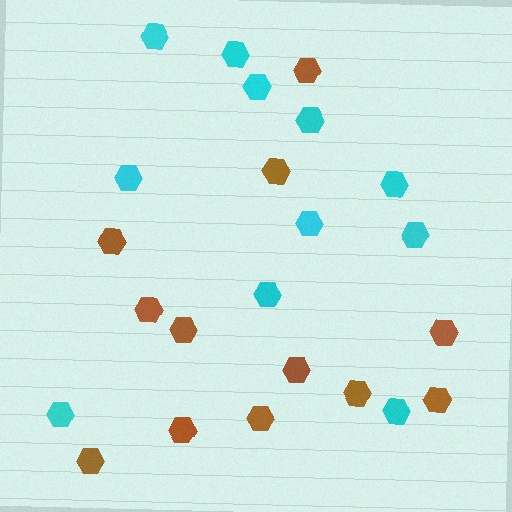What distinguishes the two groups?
There are 2 groups: one group of cyan hexagons (11) and one group of brown hexagons (12).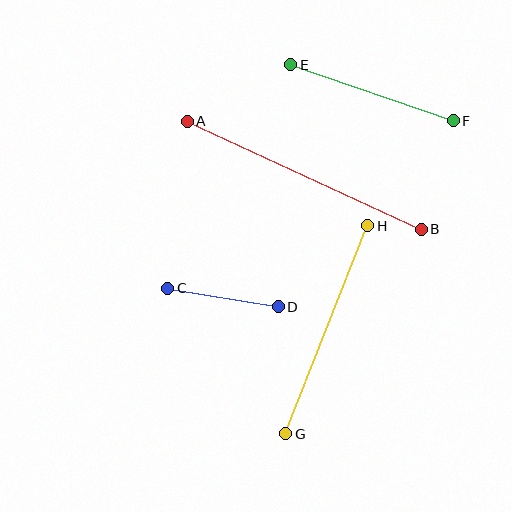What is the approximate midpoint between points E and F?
The midpoint is at approximately (372, 93) pixels.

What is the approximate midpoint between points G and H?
The midpoint is at approximately (327, 330) pixels.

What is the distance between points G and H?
The distance is approximately 223 pixels.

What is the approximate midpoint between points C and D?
The midpoint is at approximately (223, 297) pixels.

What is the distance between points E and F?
The distance is approximately 172 pixels.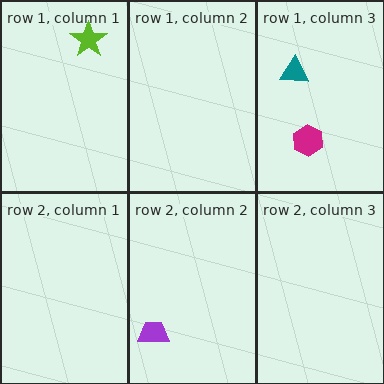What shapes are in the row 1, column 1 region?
The lime star.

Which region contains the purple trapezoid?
The row 2, column 2 region.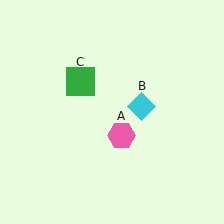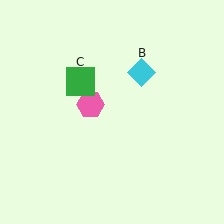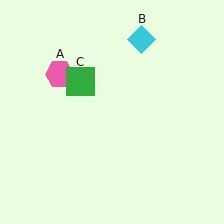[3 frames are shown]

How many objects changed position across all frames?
2 objects changed position: pink hexagon (object A), cyan diamond (object B).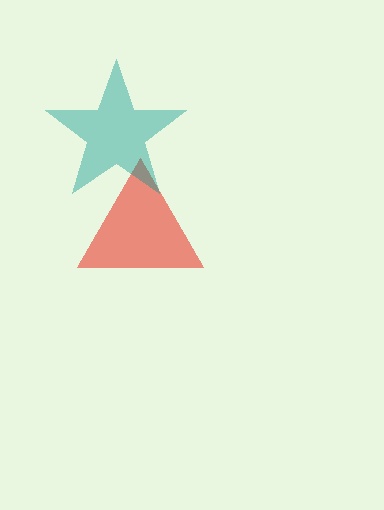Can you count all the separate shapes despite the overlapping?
Yes, there are 2 separate shapes.